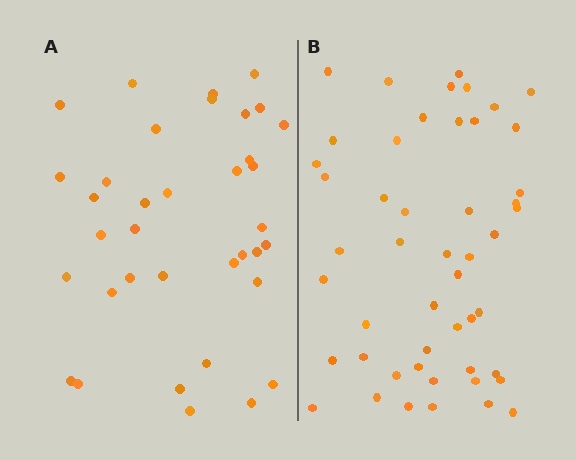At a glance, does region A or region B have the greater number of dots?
Region B (the right region) has more dots.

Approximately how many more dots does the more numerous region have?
Region B has approximately 15 more dots than region A.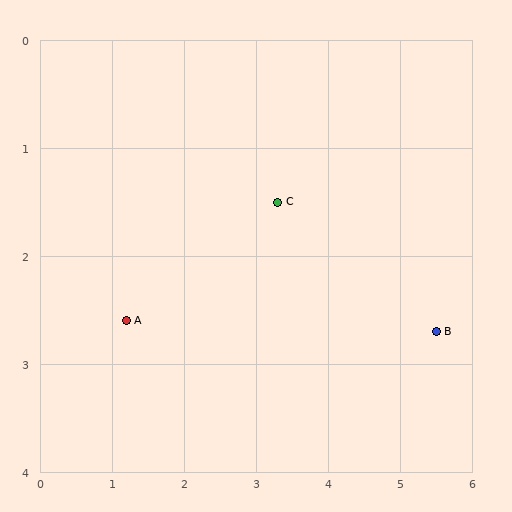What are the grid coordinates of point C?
Point C is at approximately (3.3, 1.5).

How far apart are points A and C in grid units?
Points A and C are about 2.4 grid units apart.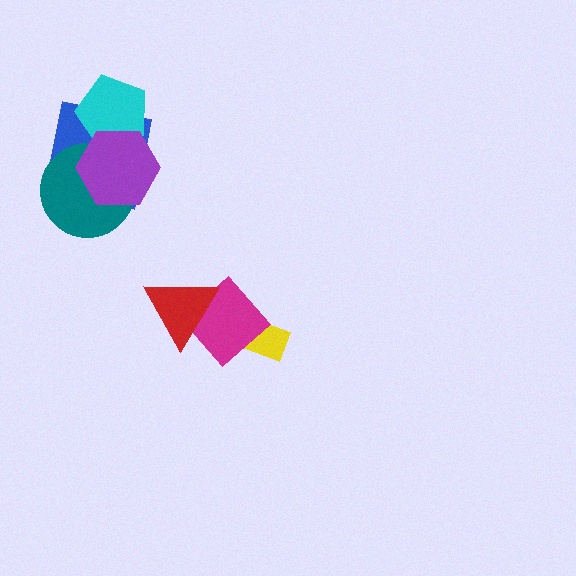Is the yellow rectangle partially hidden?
Yes, it is partially covered by another shape.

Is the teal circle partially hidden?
Yes, it is partially covered by another shape.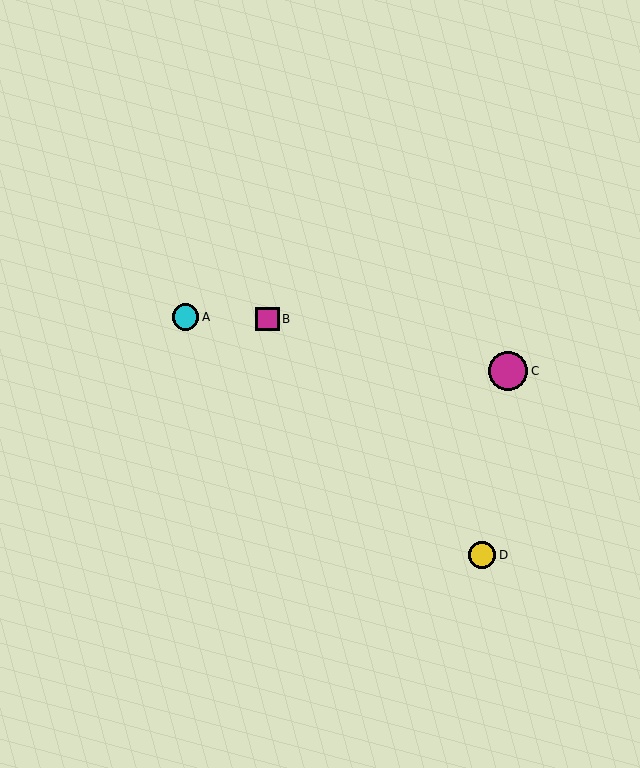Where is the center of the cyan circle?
The center of the cyan circle is at (185, 317).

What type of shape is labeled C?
Shape C is a magenta circle.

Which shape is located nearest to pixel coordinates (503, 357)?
The magenta circle (labeled C) at (508, 371) is nearest to that location.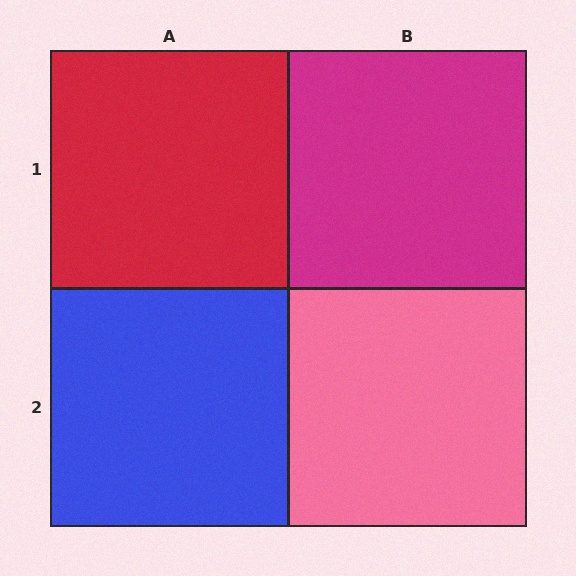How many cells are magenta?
1 cell is magenta.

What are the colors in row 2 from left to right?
Blue, pink.